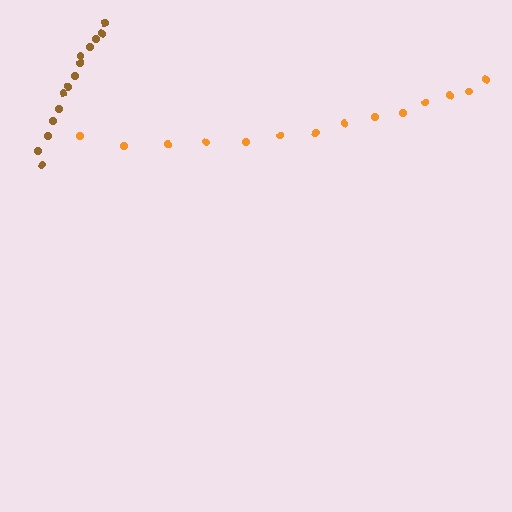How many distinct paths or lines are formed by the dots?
There are 2 distinct paths.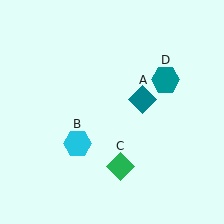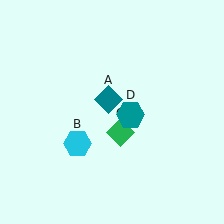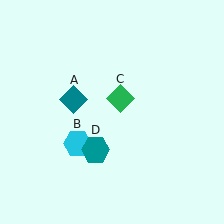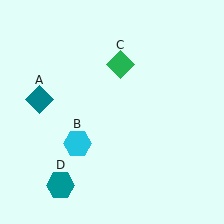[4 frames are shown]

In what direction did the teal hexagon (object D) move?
The teal hexagon (object D) moved down and to the left.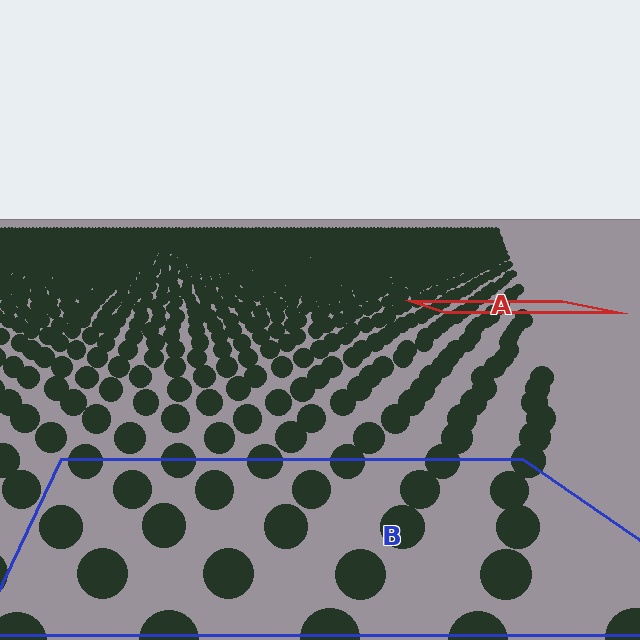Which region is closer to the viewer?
Region B is closer. The texture elements there are larger and more spread out.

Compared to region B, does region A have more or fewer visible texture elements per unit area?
Region A has more texture elements per unit area — they are packed more densely because it is farther away.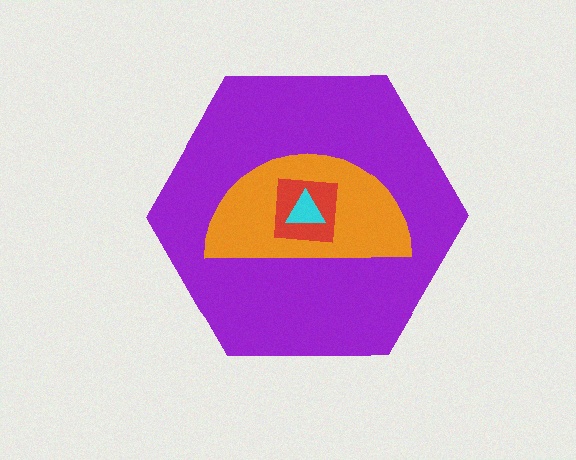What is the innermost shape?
The cyan triangle.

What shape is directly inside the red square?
The cyan triangle.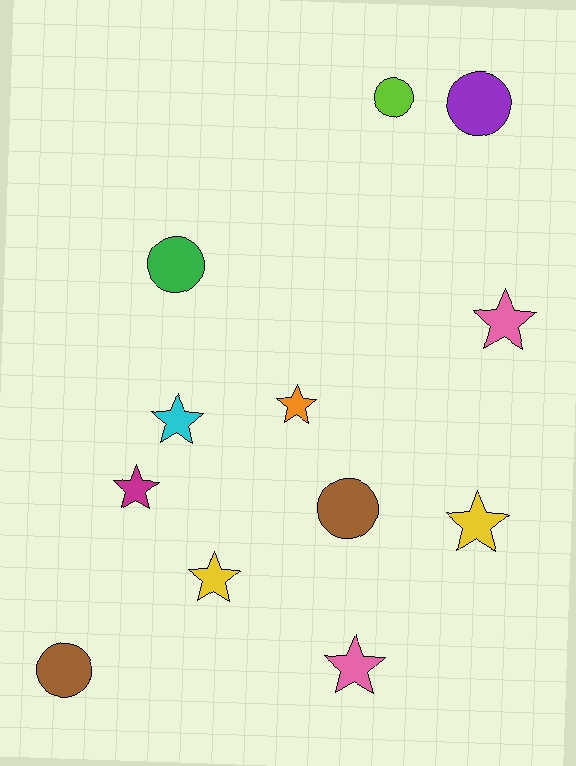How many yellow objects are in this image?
There are 2 yellow objects.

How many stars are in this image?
There are 7 stars.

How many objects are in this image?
There are 12 objects.